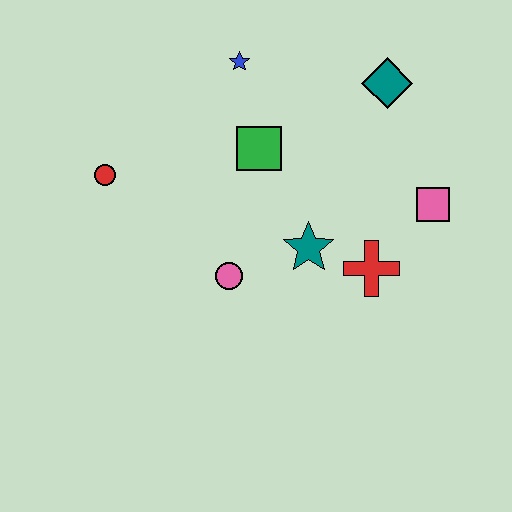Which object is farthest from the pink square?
The red circle is farthest from the pink square.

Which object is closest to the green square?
The blue star is closest to the green square.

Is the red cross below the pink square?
Yes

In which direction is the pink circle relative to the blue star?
The pink circle is below the blue star.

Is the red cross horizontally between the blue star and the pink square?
Yes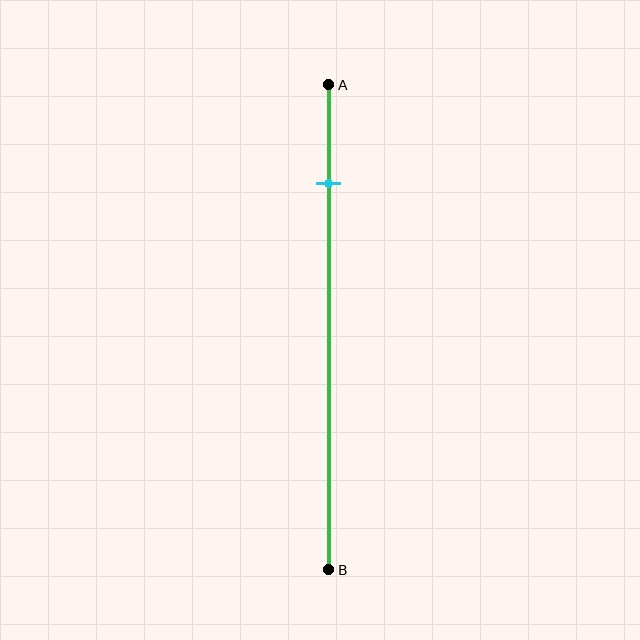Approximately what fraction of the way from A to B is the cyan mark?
The cyan mark is approximately 20% of the way from A to B.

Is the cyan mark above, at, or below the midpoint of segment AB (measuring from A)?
The cyan mark is above the midpoint of segment AB.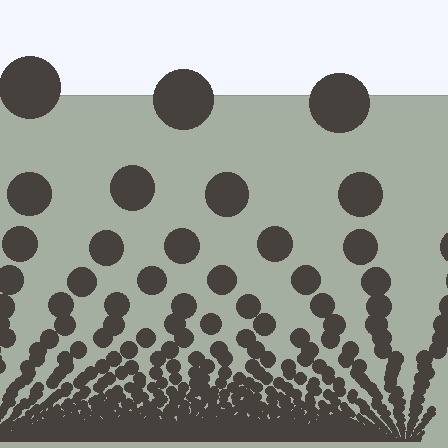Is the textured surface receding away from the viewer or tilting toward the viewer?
The surface appears to tilt toward the viewer. Texture elements get larger and sparser toward the top.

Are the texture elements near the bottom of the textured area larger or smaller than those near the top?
Smaller. The gradient is inverted — elements near the bottom are smaller and denser.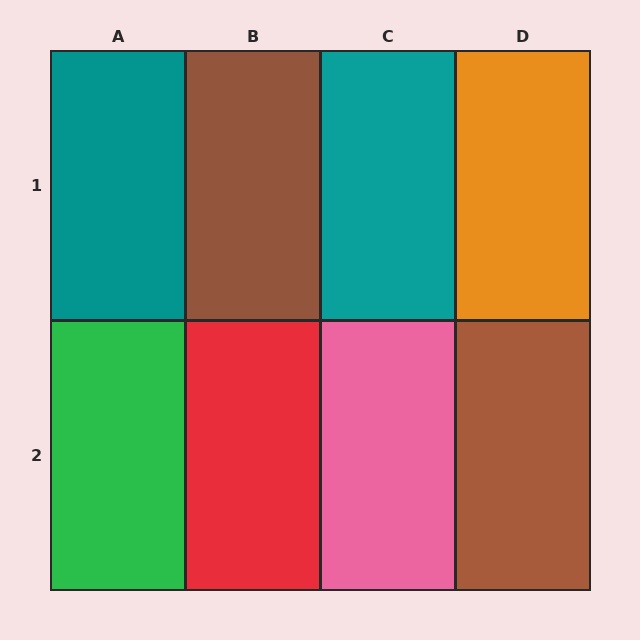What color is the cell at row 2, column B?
Red.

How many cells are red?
1 cell is red.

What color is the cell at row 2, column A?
Green.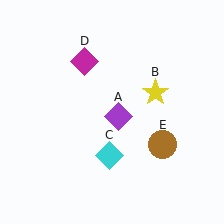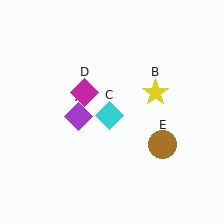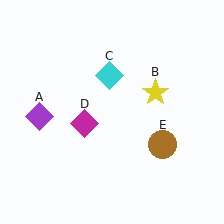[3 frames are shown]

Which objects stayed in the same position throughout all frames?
Yellow star (object B) and brown circle (object E) remained stationary.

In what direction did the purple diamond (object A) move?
The purple diamond (object A) moved left.